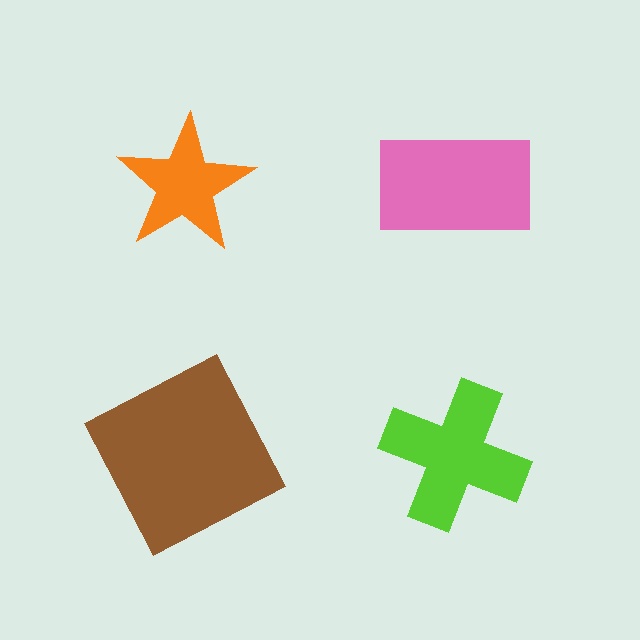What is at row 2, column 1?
A brown square.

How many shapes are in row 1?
2 shapes.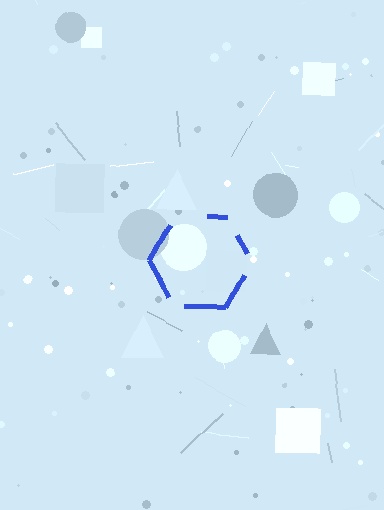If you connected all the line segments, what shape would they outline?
They would outline a hexagon.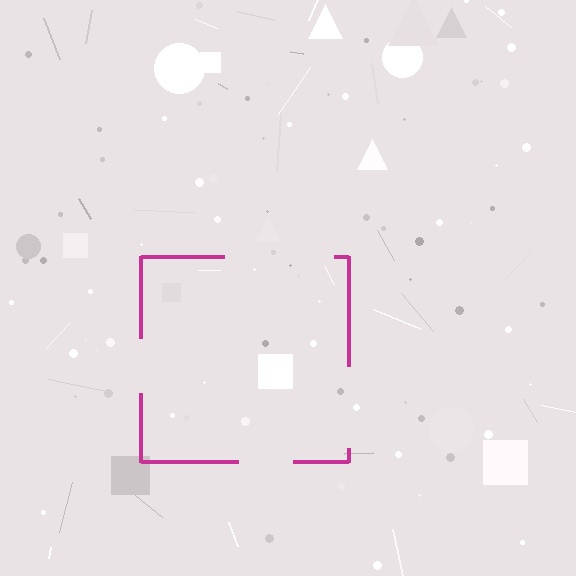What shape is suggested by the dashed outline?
The dashed outline suggests a square.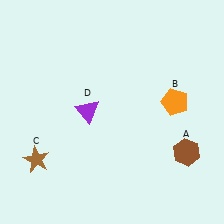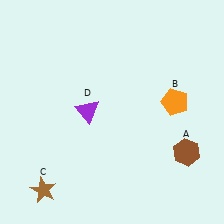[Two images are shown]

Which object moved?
The brown star (C) moved down.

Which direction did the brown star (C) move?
The brown star (C) moved down.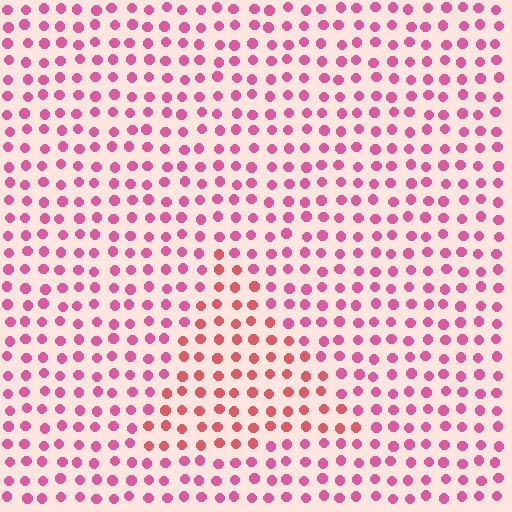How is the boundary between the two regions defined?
The boundary is defined purely by a slight shift in hue (about 28 degrees). Spacing, size, and orientation are identical on both sides.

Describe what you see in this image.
The image is filled with small pink elements in a uniform arrangement. A triangle-shaped region is visible where the elements are tinted to a slightly different hue, forming a subtle color boundary.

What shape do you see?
I see a triangle.